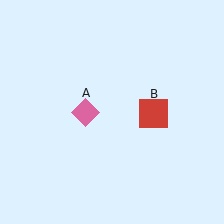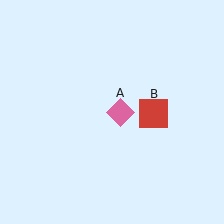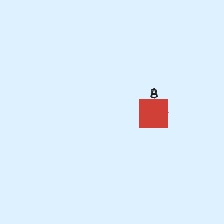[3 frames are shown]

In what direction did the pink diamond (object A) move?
The pink diamond (object A) moved right.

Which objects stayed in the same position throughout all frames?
Red square (object B) remained stationary.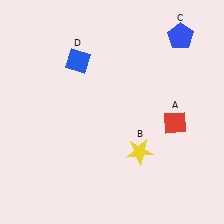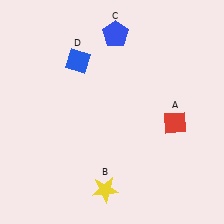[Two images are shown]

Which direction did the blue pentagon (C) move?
The blue pentagon (C) moved left.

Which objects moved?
The objects that moved are: the yellow star (B), the blue pentagon (C).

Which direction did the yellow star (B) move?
The yellow star (B) moved down.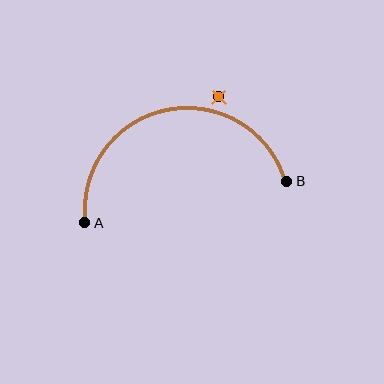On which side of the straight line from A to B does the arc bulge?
The arc bulges above the straight line connecting A and B.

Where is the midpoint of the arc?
The arc midpoint is the point on the curve farthest from the straight line joining A and B. It sits above that line.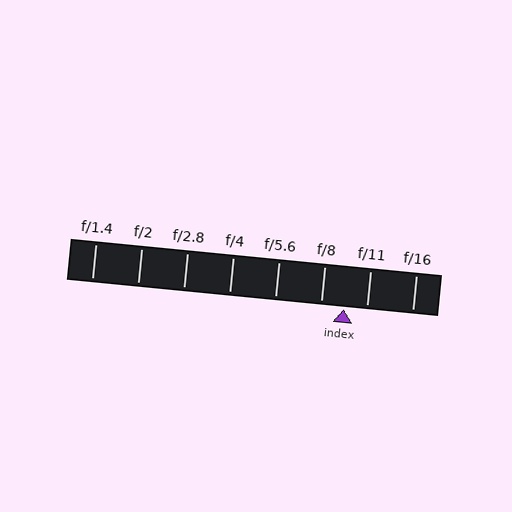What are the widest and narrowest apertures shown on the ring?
The widest aperture shown is f/1.4 and the narrowest is f/16.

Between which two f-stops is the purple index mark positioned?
The index mark is between f/8 and f/11.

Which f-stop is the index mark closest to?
The index mark is closest to f/11.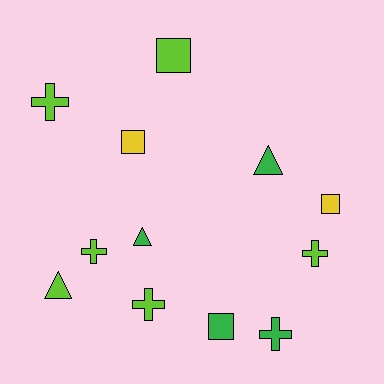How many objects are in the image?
There are 12 objects.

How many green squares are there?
There is 1 green square.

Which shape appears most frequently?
Cross, with 5 objects.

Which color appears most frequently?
Lime, with 6 objects.